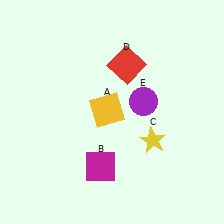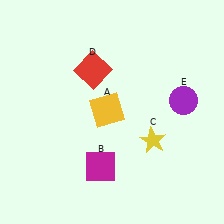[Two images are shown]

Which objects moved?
The objects that moved are: the red square (D), the purple circle (E).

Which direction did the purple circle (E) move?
The purple circle (E) moved right.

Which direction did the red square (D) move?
The red square (D) moved left.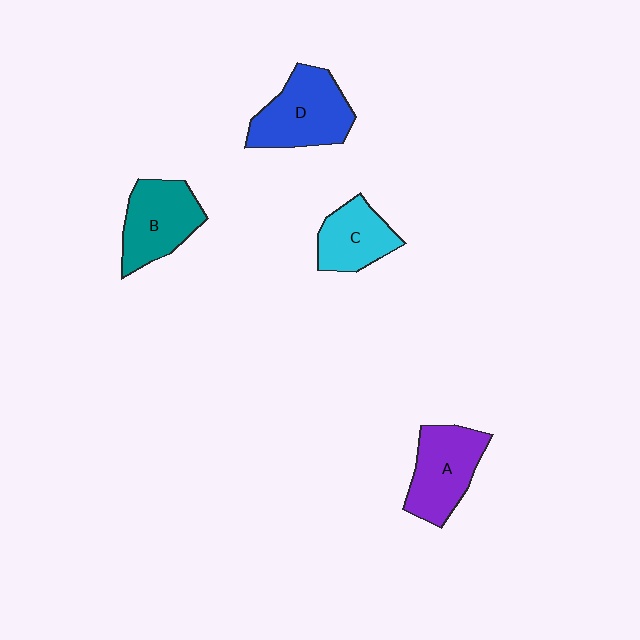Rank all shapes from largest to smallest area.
From largest to smallest: D (blue), A (purple), B (teal), C (cyan).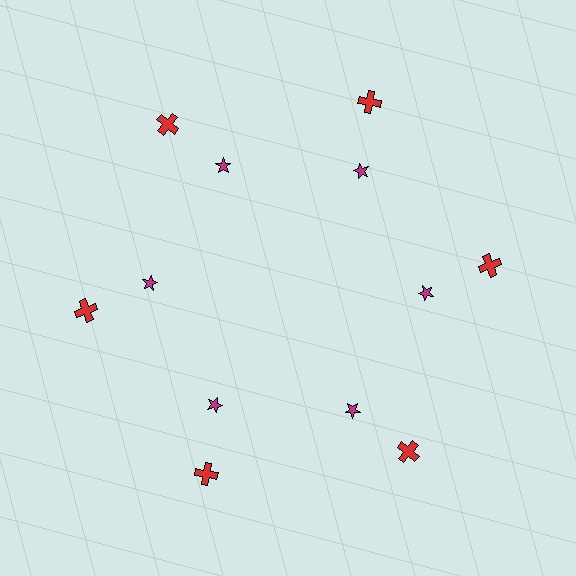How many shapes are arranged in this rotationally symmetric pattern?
There are 12 shapes, arranged in 6 groups of 2.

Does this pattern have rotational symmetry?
Yes, this pattern has 6-fold rotational symmetry. It looks the same after rotating 60 degrees around the center.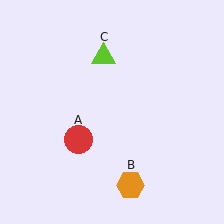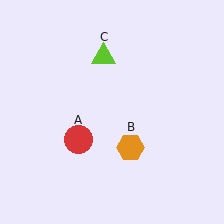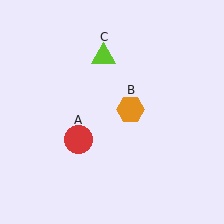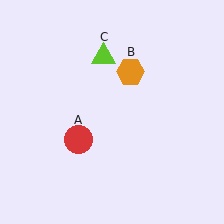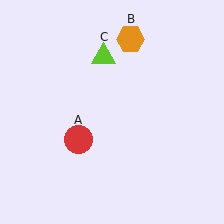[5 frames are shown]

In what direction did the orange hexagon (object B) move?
The orange hexagon (object B) moved up.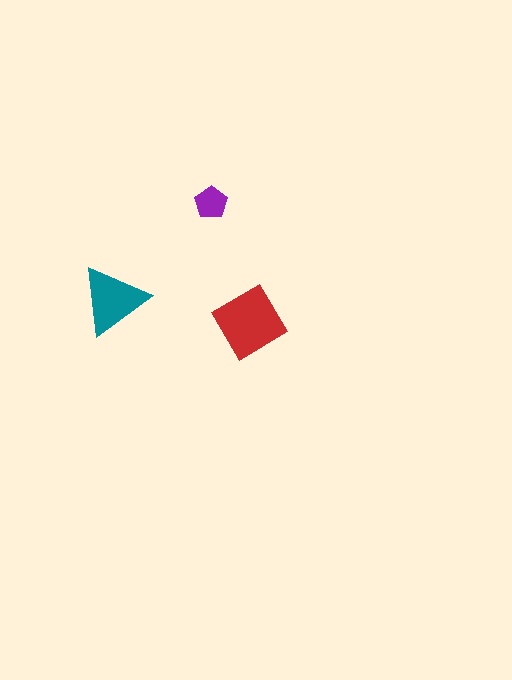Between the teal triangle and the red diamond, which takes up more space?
The red diamond.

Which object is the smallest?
The purple pentagon.